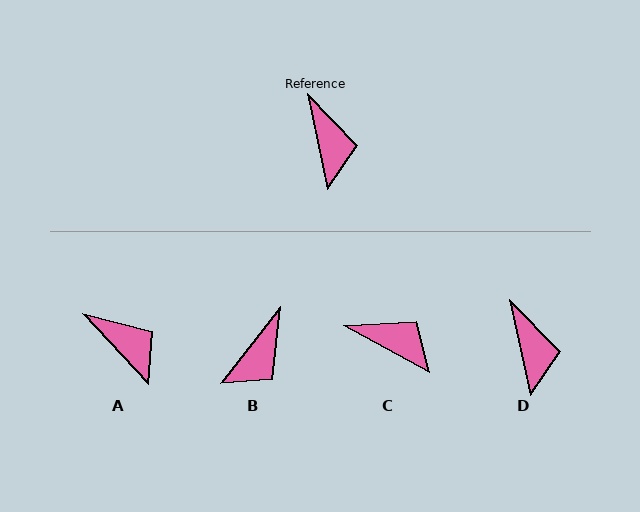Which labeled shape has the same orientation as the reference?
D.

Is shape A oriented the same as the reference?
No, it is off by about 31 degrees.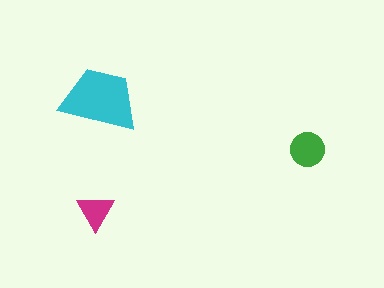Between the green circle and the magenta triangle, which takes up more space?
The green circle.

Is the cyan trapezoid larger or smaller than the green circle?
Larger.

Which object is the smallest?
The magenta triangle.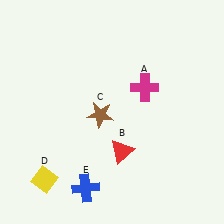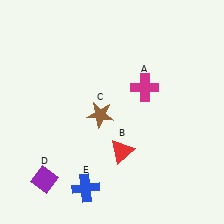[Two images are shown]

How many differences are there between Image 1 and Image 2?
There is 1 difference between the two images.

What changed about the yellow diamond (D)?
In Image 1, D is yellow. In Image 2, it changed to purple.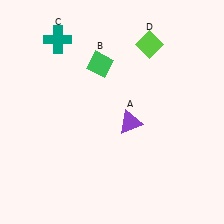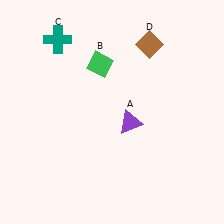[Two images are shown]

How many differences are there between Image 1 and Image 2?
There is 1 difference between the two images.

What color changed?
The diamond (D) changed from lime in Image 1 to brown in Image 2.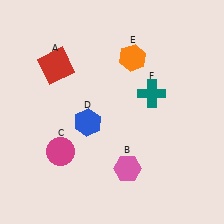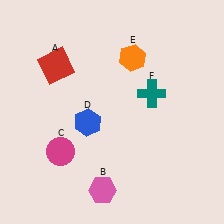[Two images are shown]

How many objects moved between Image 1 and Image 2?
1 object moved between the two images.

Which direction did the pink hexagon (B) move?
The pink hexagon (B) moved left.